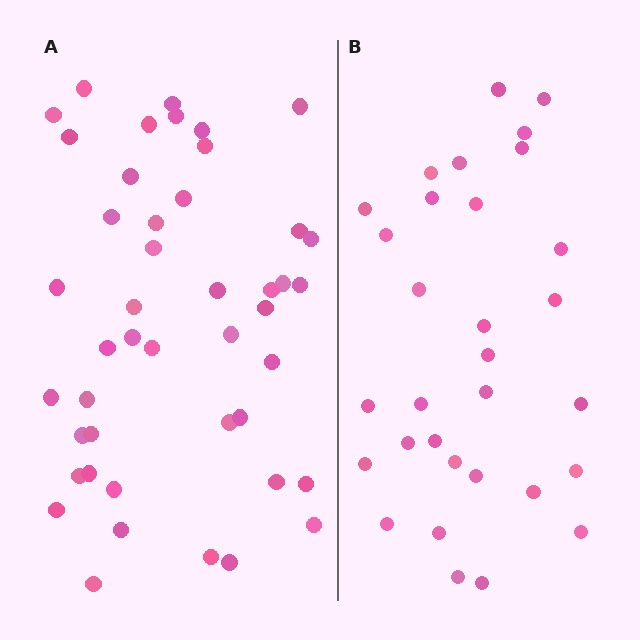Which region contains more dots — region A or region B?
Region A (the left region) has more dots.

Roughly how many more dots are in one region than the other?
Region A has approximately 15 more dots than region B.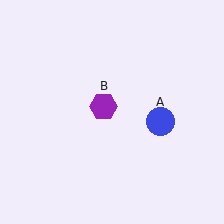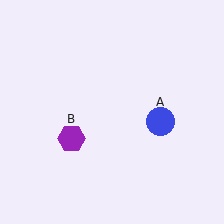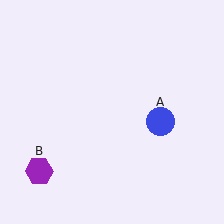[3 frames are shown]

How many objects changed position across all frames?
1 object changed position: purple hexagon (object B).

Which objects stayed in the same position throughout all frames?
Blue circle (object A) remained stationary.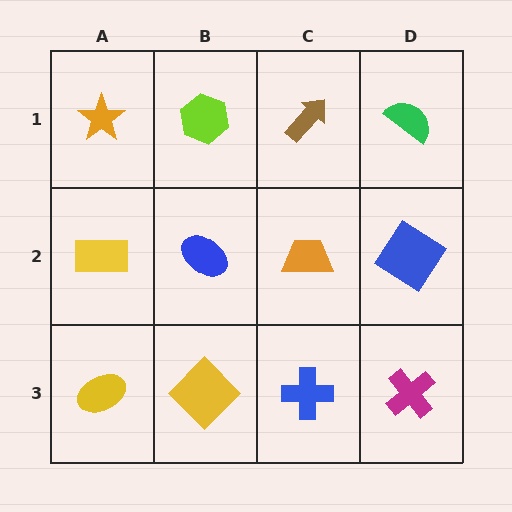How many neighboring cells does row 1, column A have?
2.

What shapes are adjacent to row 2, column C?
A brown arrow (row 1, column C), a blue cross (row 3, column C), a blue ellipse (row 2, column B), a blue diamond (row 2, column D).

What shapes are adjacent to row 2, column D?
A green semicircle (row 1, column D), a magenta cross (row 3, column D), an orange trapezoid (row 2, column C).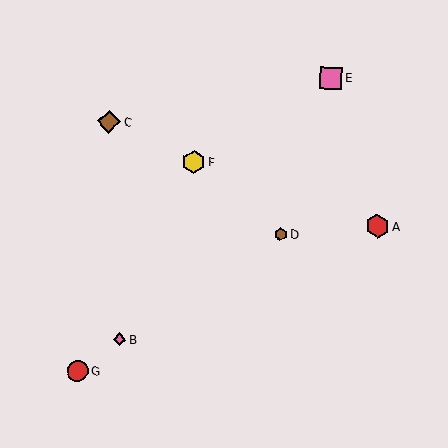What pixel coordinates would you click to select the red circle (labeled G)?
Click at (77, 371) to select the red circle G.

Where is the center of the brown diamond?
The center of the brown diamond is at (109, 122).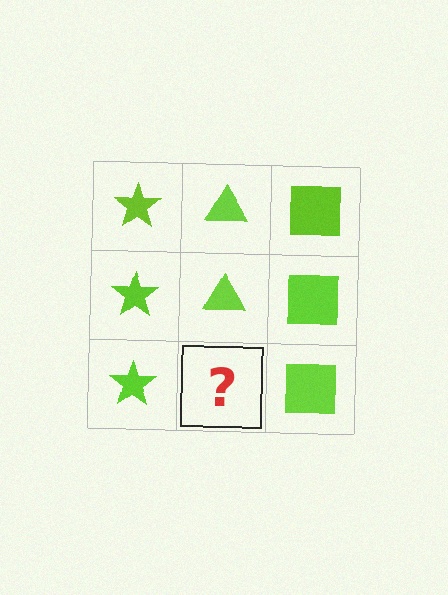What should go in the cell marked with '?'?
The missing cell should contain a lime triangle.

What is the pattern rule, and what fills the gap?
The rule is that each column has a consistent shape. The gap should be filled with a lime triangle.